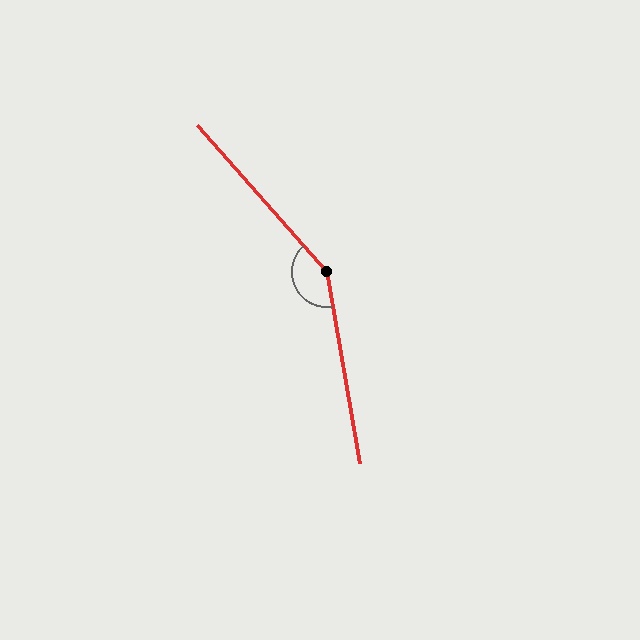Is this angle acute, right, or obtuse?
It is obtuse.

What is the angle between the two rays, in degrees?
Approximately 148 degrees.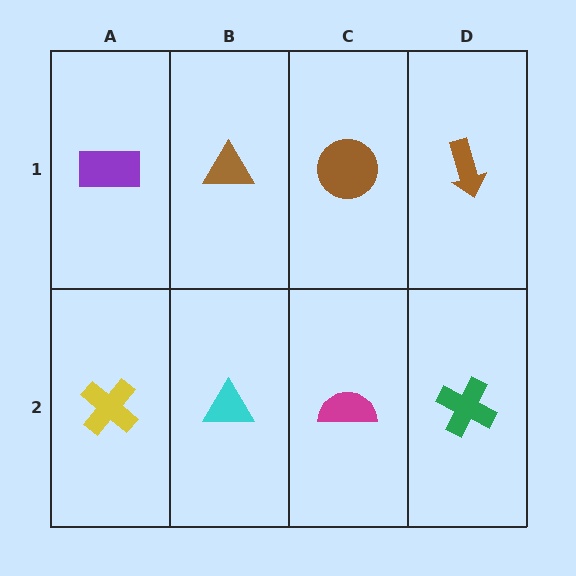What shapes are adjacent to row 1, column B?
A cyan triangle (row 2, column B), a purple rectangle (row 1, column A), a brown circle (row 1, column C).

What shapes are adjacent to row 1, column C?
A magenta semicircle (row 2, column C), a brown triangle (row 1, column B), a brown arrow (row 1, column D).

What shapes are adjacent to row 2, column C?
A brown circle (row 1, column C), a cyan triangle (row 2, column B), a green cross (row 2, column D).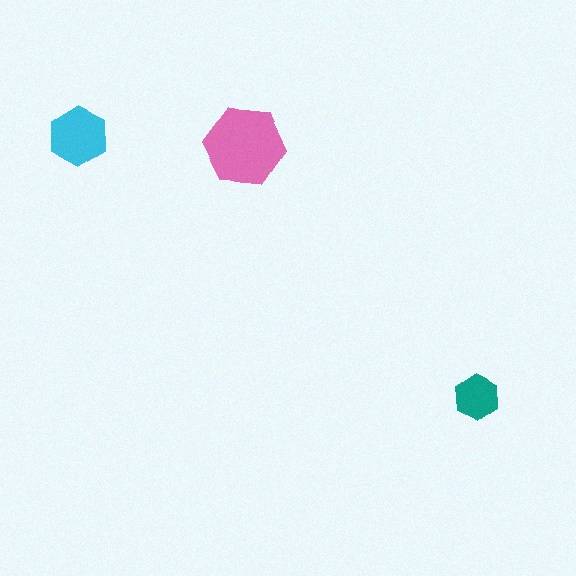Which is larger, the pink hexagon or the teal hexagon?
The pink one.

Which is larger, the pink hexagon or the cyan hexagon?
The pink one.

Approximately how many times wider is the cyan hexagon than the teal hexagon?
About 1.5 times wider.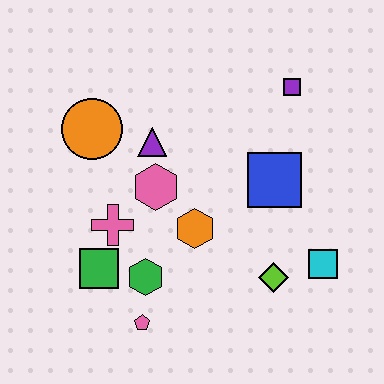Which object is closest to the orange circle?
The purple triangle is closest to the orange circle.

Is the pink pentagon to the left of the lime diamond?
Yes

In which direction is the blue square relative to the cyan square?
The blue square is above the cyan square.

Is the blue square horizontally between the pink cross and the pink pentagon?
No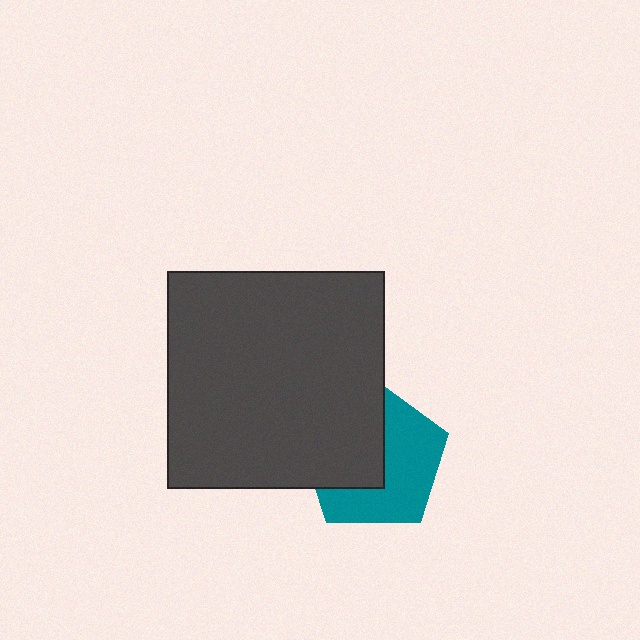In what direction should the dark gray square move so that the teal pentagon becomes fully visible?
The dark gray square should move left. That is the shortest direction to clear the overlap and leave the teal pentagon fully visible.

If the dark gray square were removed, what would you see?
You would see the complete teal pentagon.